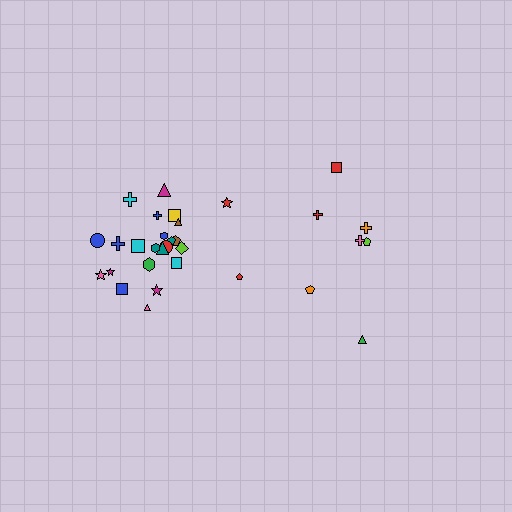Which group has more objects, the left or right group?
The left group.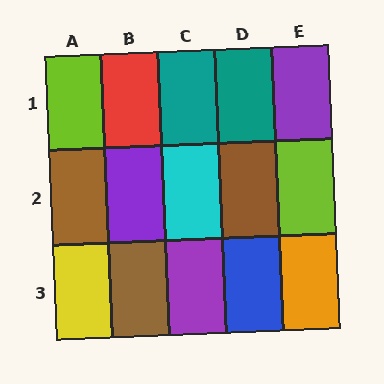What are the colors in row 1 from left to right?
Lime, red, teal, teal, purple.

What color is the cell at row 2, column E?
Lime.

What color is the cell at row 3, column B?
Brown.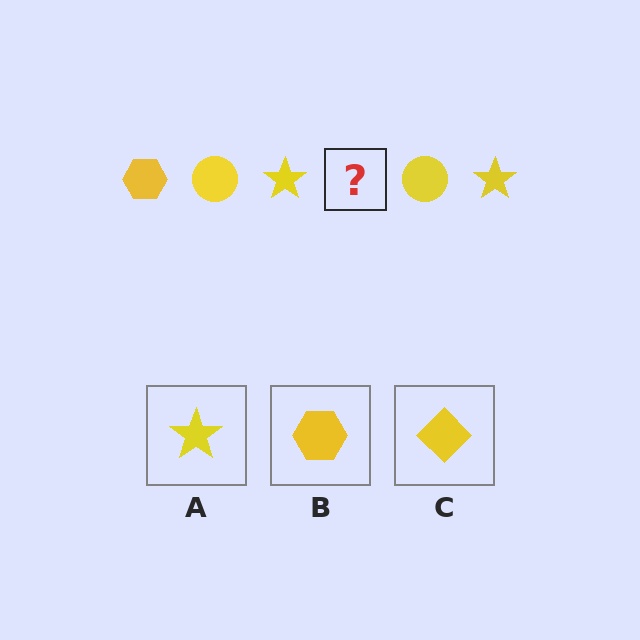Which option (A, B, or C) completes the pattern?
B.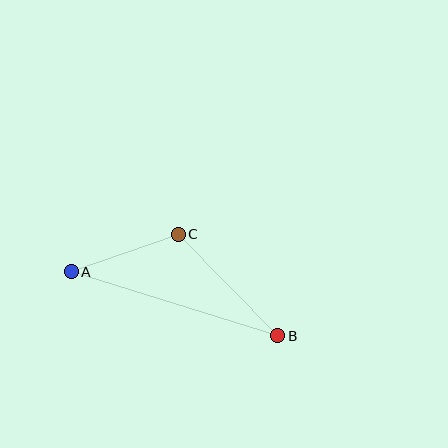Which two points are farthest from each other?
Points A and B are farthest from each other.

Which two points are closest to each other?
Points A and C are closest to each other.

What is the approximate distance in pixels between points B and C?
The distance between B and C is approximately 143 pixels.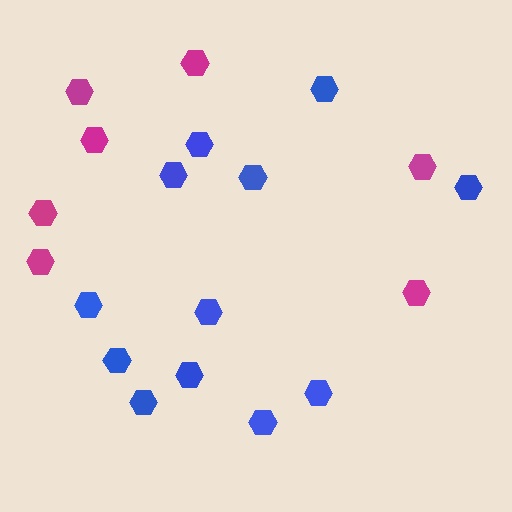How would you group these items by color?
There are 2 groups: one group of blue hexagons (12) and one group of magenta hexagons (7).